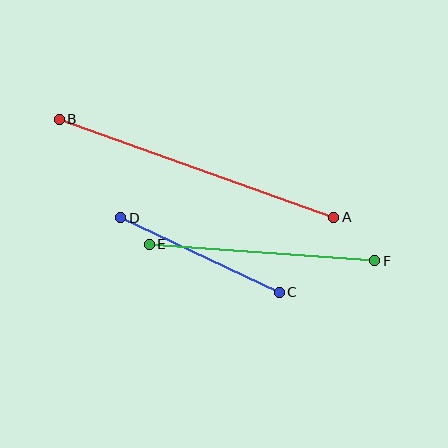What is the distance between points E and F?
The distance is approximately 226 pixels.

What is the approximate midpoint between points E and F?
The midpoint is at approximately (262, 252) pixels.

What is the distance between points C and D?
The distance is approximately 175 pixels.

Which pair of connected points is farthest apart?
Points A and B are farthest apart.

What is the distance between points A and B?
The distance is approximately 291 pixels.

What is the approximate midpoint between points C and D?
The midpoint is at approximately (200, 255) pixels.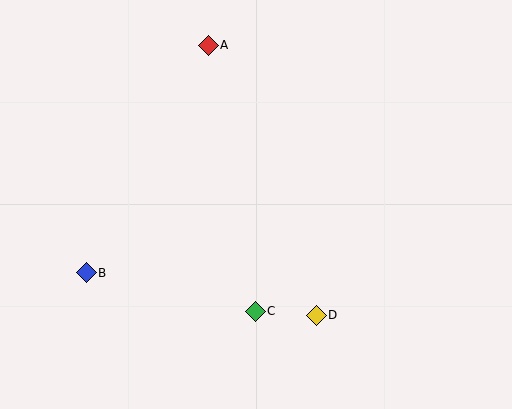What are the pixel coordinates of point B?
Point B is at (86, 273).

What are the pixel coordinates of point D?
Point D is at (316, 315).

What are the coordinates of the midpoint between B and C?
The midpoint between B and C is at (171, 292).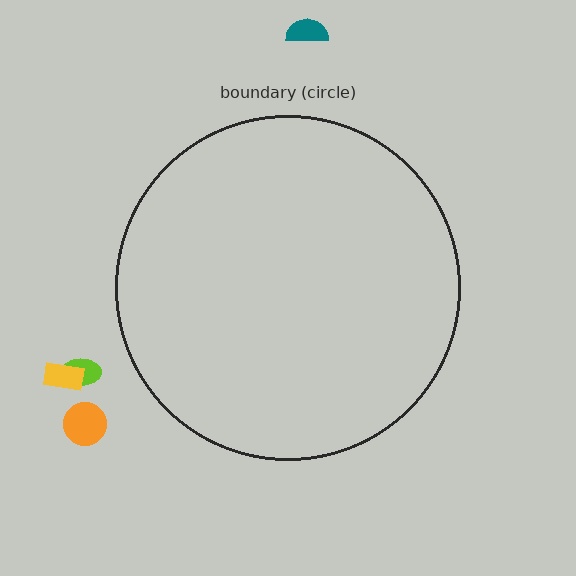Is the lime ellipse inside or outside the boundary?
Outside.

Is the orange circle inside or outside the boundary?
Outside.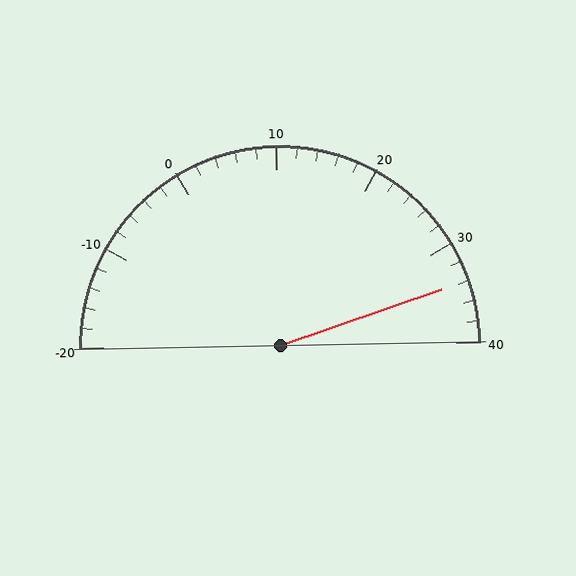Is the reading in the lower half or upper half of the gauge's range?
The reading is in the upper half of the range (-20 to 40).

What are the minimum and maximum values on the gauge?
The gauge ranges from -20 to 40.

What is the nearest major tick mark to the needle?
The nearest major tick mark is 30.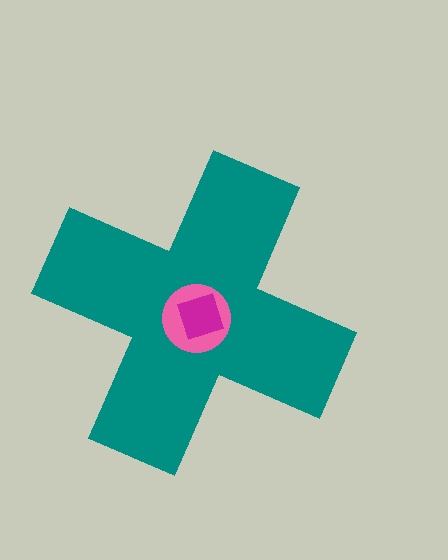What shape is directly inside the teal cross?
The pink circle.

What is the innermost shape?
The magenta diamond.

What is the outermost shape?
The teal cross.